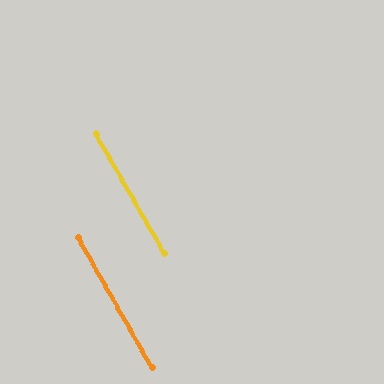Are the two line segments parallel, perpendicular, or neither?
Parallel — their directions differ by only 0.4°.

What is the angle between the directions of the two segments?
Approximately 0 degrees.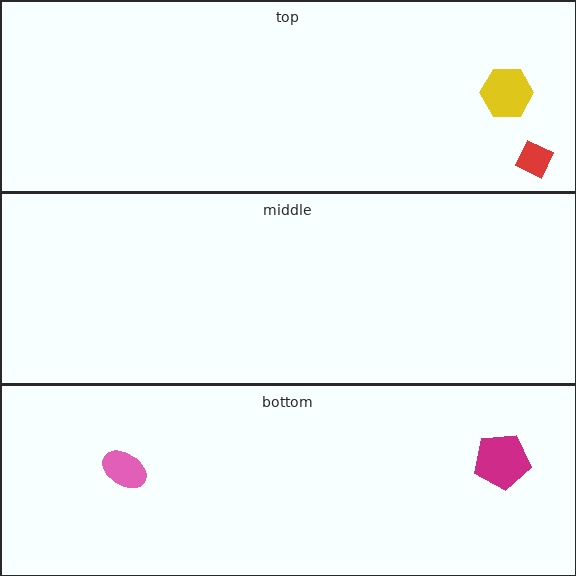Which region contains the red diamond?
The top region.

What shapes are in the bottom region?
The pink ellipse, the magenta pentagon.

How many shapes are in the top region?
2.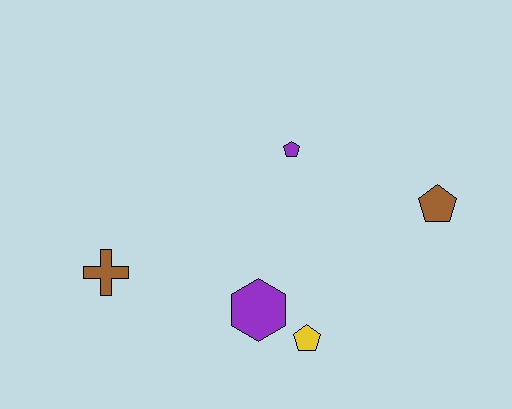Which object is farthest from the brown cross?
The brown pentagon is farthest from the brown cross.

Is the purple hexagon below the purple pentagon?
Yes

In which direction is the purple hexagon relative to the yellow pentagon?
The purple hexagon is to the left of the yellow pentagon.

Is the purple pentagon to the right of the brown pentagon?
No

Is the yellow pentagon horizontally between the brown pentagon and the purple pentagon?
Yes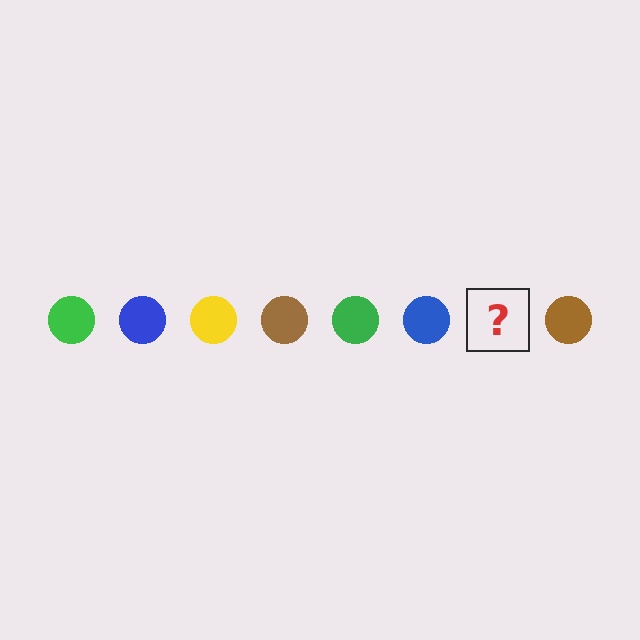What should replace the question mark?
The question mark should be replaced with a yellow circle.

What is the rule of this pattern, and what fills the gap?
The rule is that the pattern cycles through green, blue, yellow, brown circles. The gap should be filled with a yellow circle.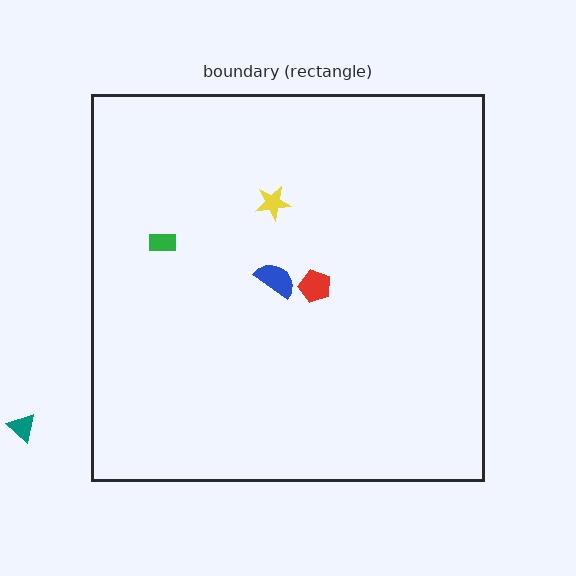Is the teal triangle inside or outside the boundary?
Outside.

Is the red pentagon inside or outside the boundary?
Inside.